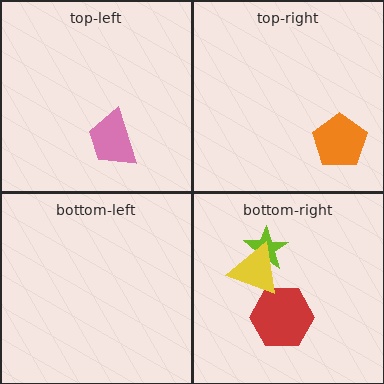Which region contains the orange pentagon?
The top-right region.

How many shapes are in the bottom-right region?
3.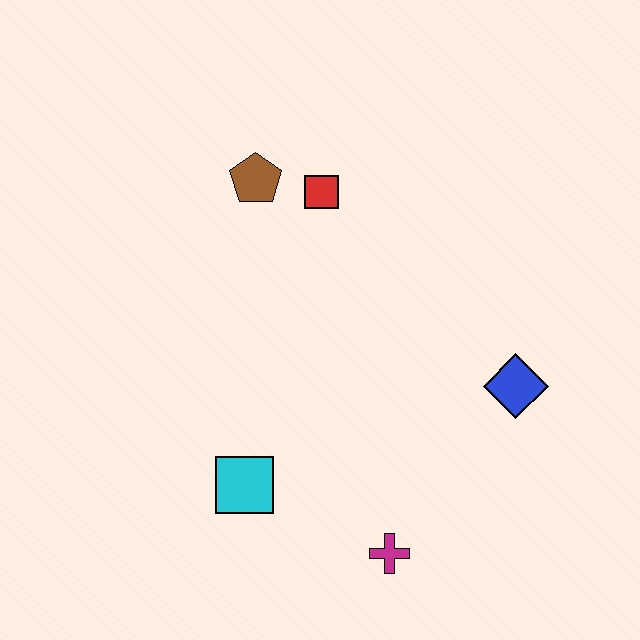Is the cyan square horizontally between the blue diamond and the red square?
No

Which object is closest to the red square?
The brown pentagon is closest to the red square.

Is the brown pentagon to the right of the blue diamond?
No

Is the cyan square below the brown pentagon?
Yes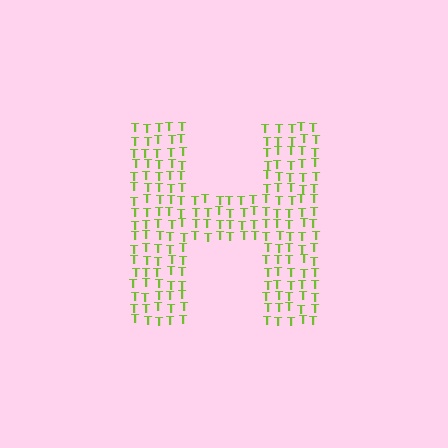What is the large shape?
The large shape is the letter H.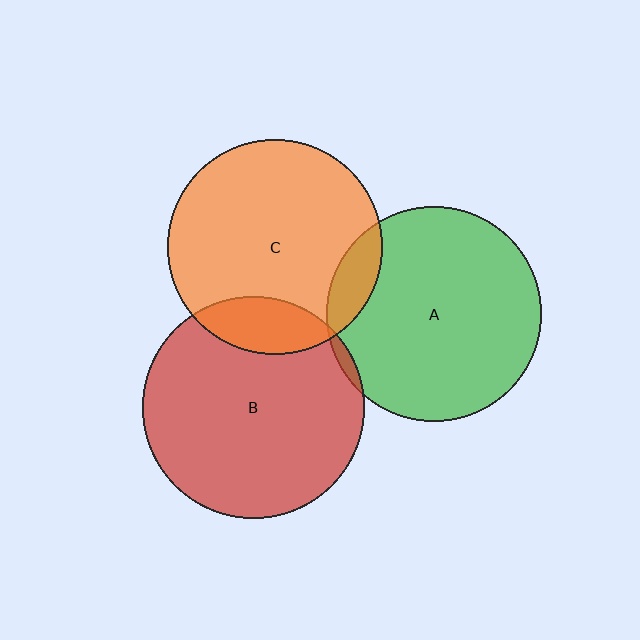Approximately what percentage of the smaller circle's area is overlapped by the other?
Approximately 15%.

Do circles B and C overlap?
Yes.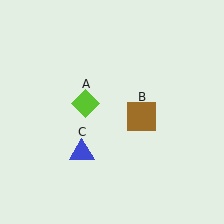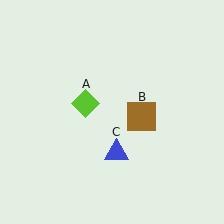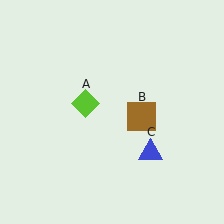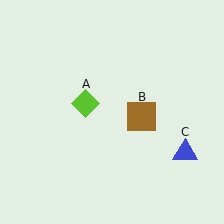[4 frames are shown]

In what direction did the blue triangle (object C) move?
The blue triangle (object C) moved right.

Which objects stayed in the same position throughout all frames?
Lime diamond (object A) and brown square (object B) remained stationary.